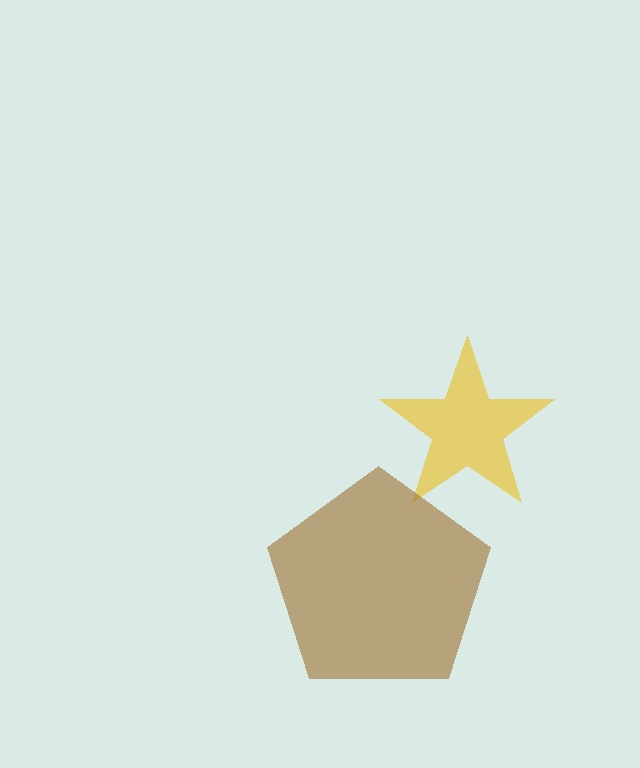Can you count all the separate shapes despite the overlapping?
Yes, there are 2 separate shapes.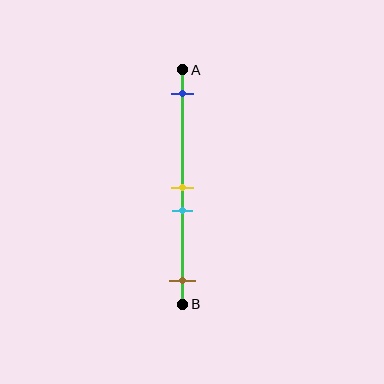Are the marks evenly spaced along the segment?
No, the marks are not evenly spaced.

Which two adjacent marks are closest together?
The yellow and cyan marks are the closest adjacent pair.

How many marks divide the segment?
There are 4 marks dividing the segment.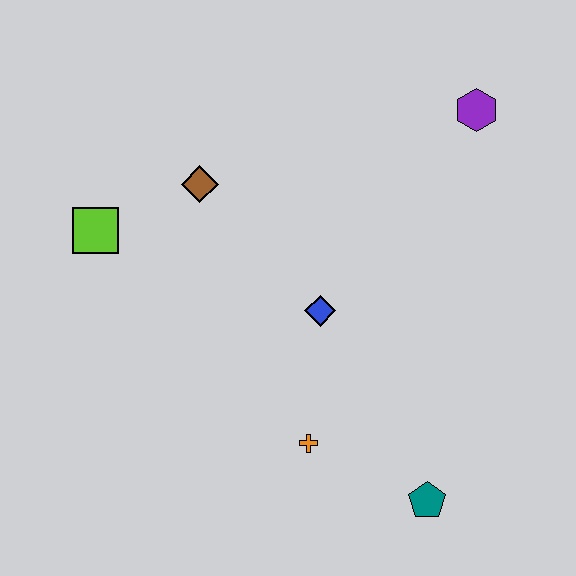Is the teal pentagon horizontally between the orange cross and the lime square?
No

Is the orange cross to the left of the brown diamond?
No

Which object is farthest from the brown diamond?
The teal pentagon is farthest from the brown diamond.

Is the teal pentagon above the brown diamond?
No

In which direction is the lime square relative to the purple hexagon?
The lime square is to the left of the purple hexagon.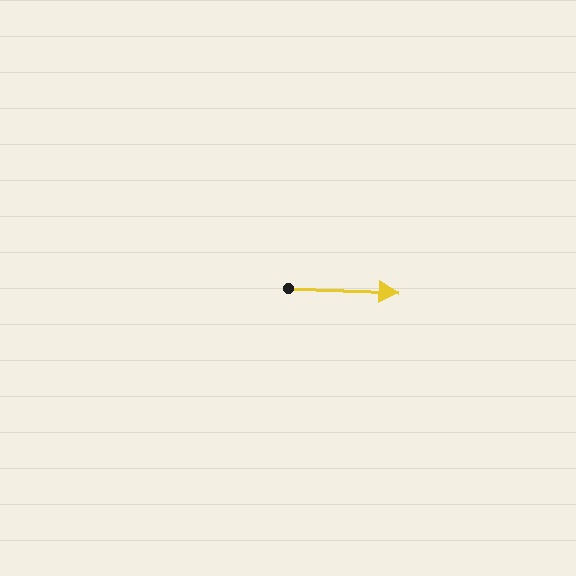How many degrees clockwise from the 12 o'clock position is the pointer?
Approximately 92 degrees.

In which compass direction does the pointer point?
East.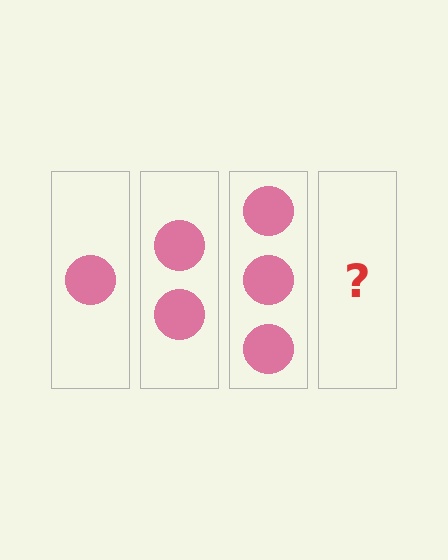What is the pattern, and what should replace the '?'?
The pattern is that each step adds one more circle. The '?' should be 4 circles.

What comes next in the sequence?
The next element should be 4 circles.